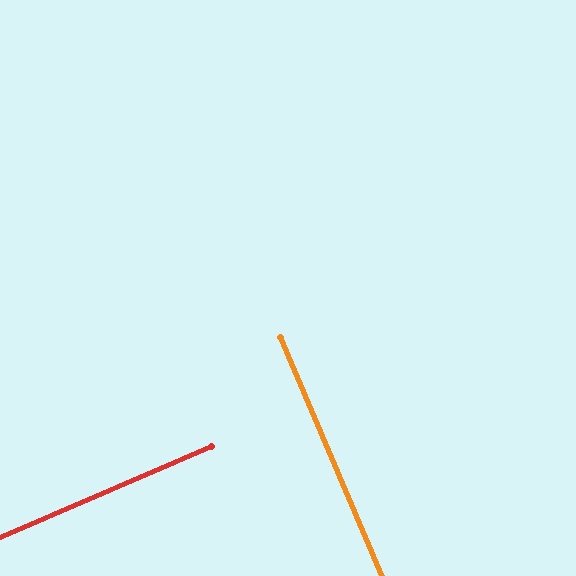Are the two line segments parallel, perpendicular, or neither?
Perpendicular — they meet at approximately 90°.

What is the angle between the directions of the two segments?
Approximately 90 degrees.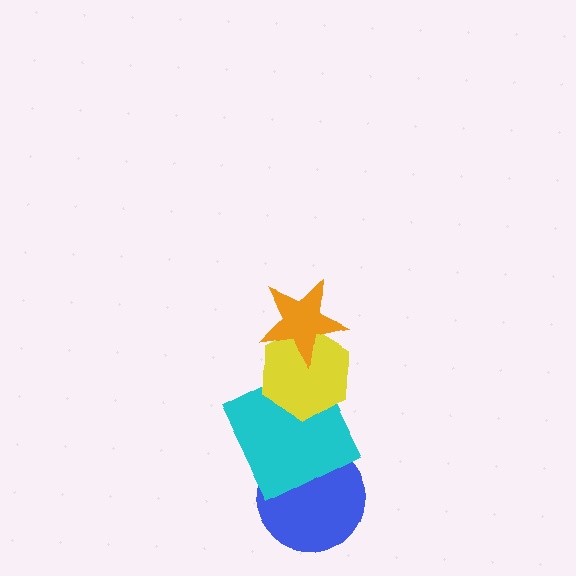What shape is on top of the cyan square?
The yellow hexagon is on top of the cyan square.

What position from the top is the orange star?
The orange star is 1st from the top.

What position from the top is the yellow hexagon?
The yellow hexagon is 2nd from the top.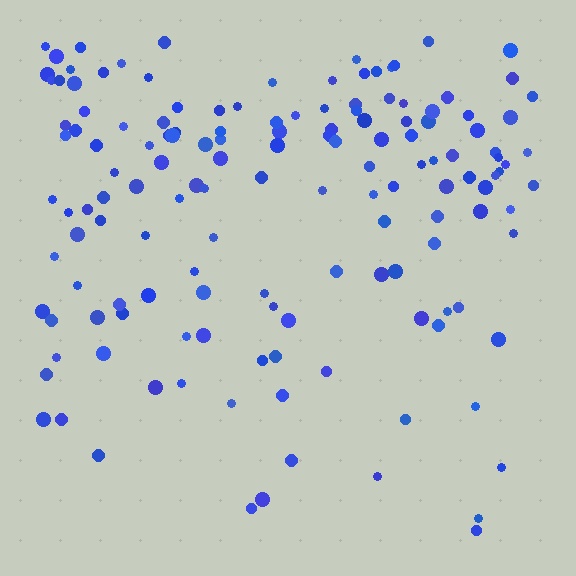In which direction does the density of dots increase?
From bottom to top, with the top side densest.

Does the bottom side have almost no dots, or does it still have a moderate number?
Still a moderate number, just noticeably fewer than the top.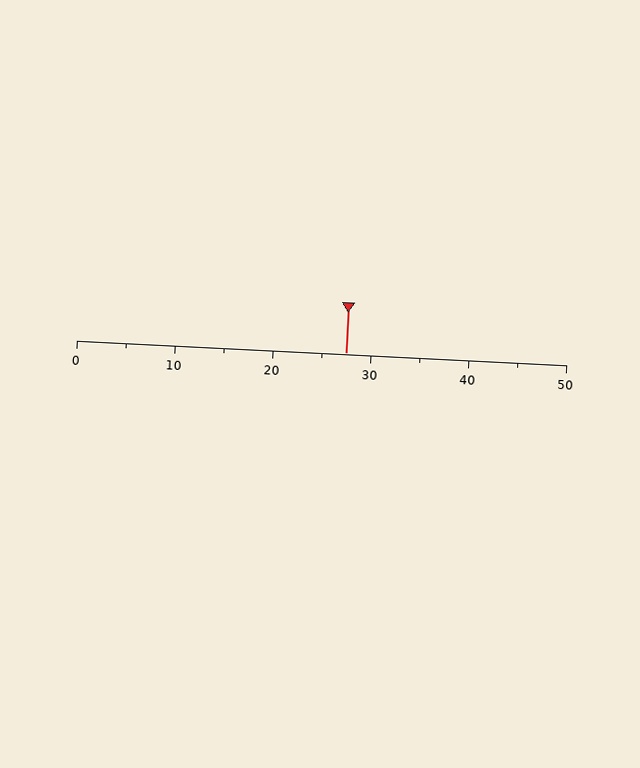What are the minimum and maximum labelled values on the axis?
The axis runs from 0 to 50.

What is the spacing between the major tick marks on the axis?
The major ticks are spaced 10 apart.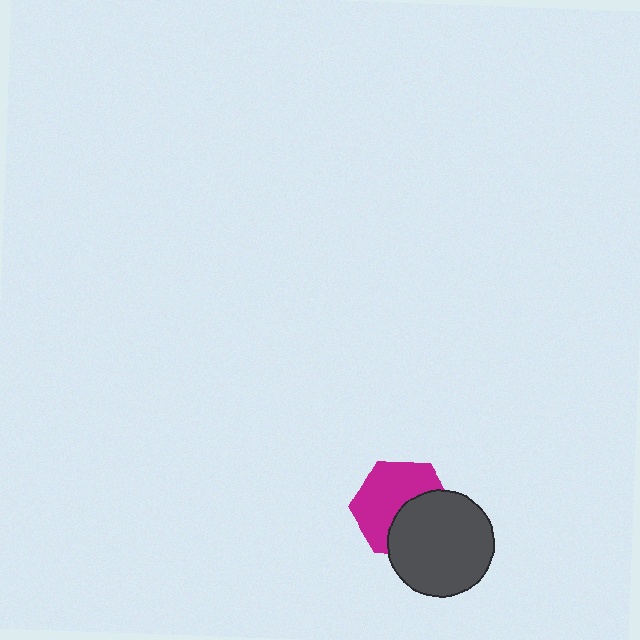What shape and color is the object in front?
The object in front is a dark gray circle.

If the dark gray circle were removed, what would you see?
You would see the complete magenta hexagon.